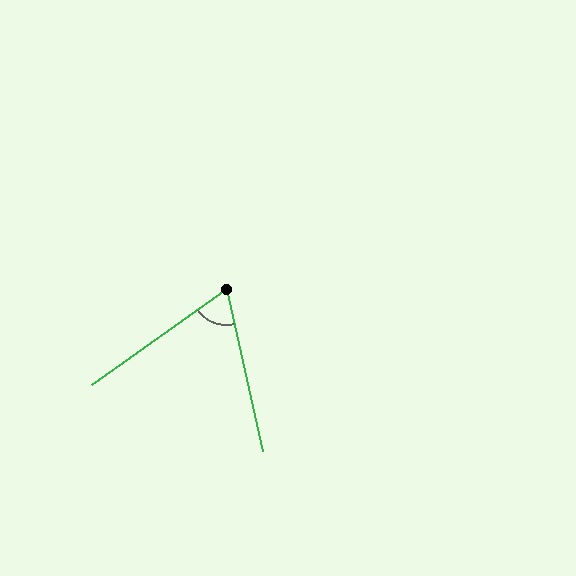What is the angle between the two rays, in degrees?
Approximately 67 degrees.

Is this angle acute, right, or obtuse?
It is acute.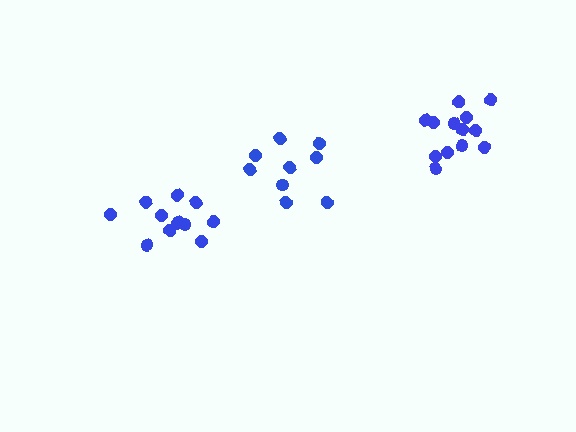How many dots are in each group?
Group 1: 12 dots, Group 2: 9 dots, Group 3: 13 dots (34 total).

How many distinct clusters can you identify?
There are 3 distinct clusters.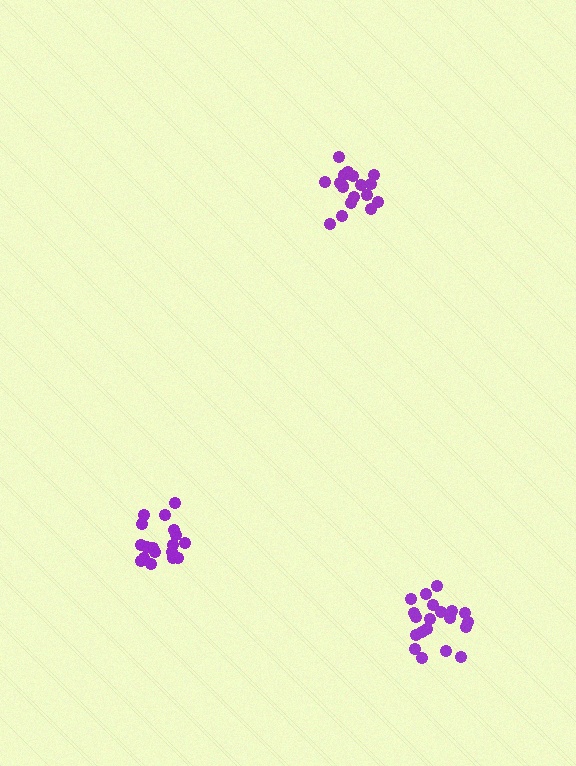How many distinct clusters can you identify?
There are 3 distinct clusters.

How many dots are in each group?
Group 1: 20 dots, Group 2: 18 dots, Group 3: 19 dots (57 total).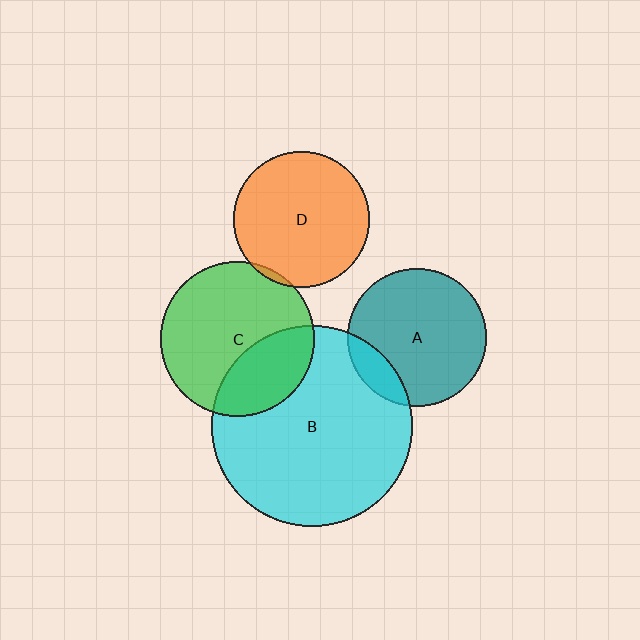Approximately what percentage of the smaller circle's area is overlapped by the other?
Approximately 30%.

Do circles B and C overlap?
Yes.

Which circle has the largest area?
Circle B (cyan).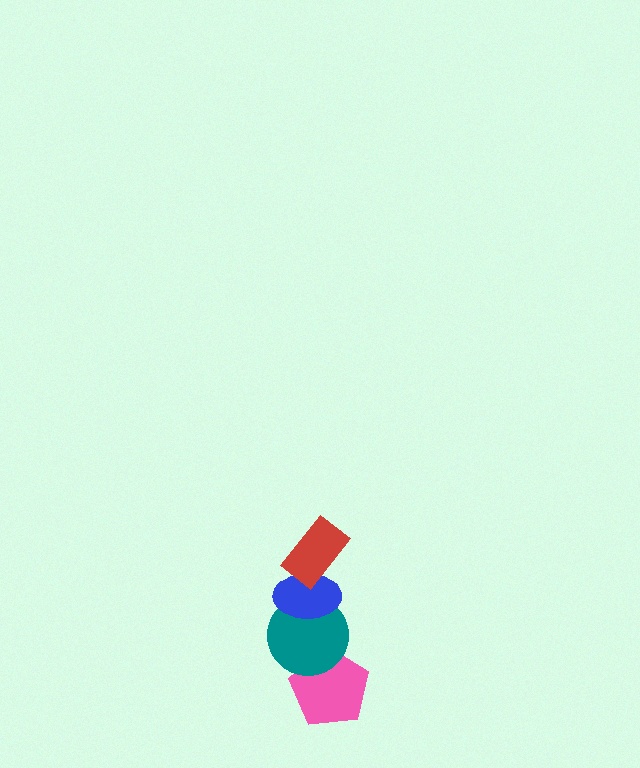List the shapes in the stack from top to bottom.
From top to bottom: the red rectangle, the blue ellipse, the teal circle, the pink pentagon.